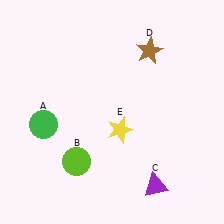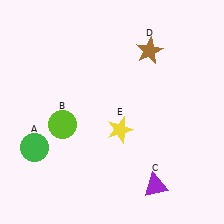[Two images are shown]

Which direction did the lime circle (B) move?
The lime circle (B) moved up.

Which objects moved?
The objects that moved are: the green circle (A), the lime circle (B).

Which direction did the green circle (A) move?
The green circle (A) moved down.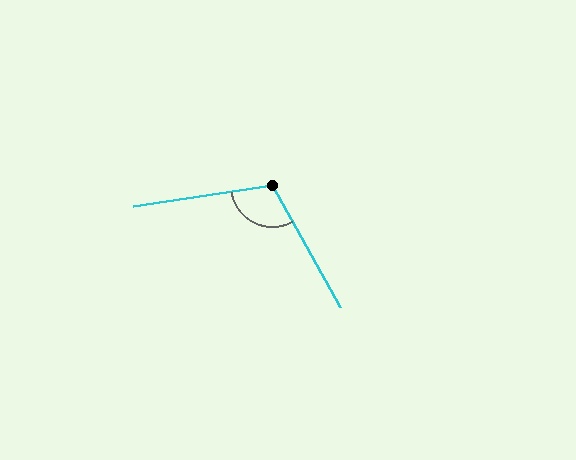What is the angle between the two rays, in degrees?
Approximately 111 degrees.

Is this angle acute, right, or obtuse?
It is obtuse.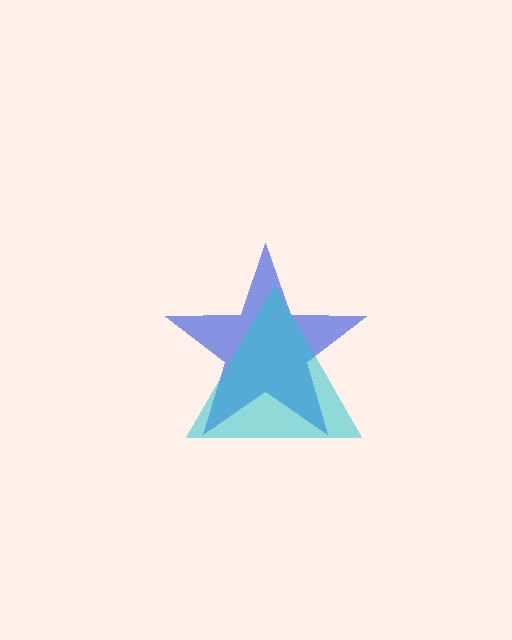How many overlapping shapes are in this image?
There are 2 overlapping shapes in the image.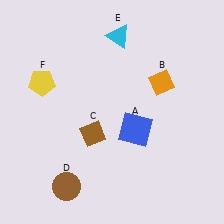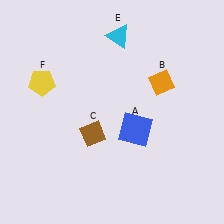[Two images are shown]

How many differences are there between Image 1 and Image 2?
There is 1 difference between the two images.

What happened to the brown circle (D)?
The brown circle (D) was removed in Image 2. It was in the bottom-left area of Image 1.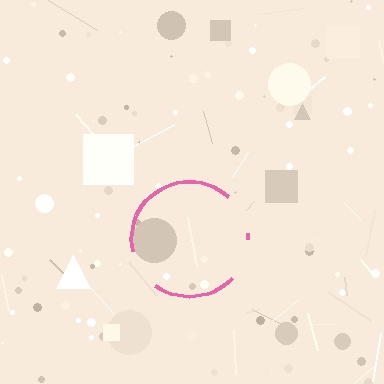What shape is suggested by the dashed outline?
The dashed outline suggests a circle.